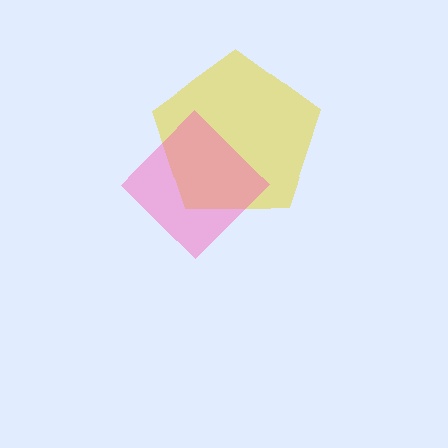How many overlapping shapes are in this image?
There are 2 overlapping shapes in the image.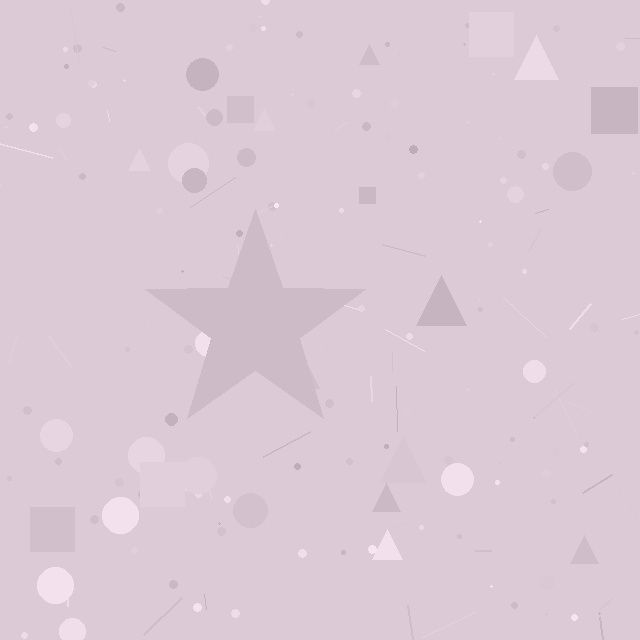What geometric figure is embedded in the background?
A star is embedded in the background.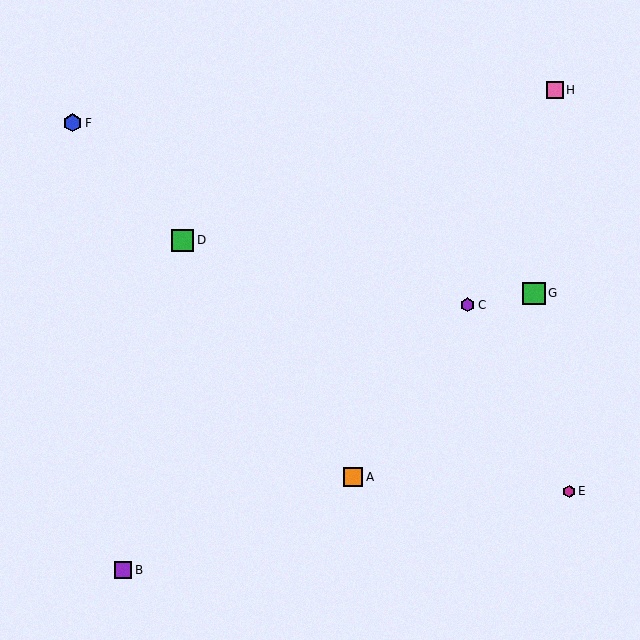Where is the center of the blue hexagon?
The center of the blue hexagon is at (73, 123).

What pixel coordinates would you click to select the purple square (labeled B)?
Click at (123, 570) to select the purple square B.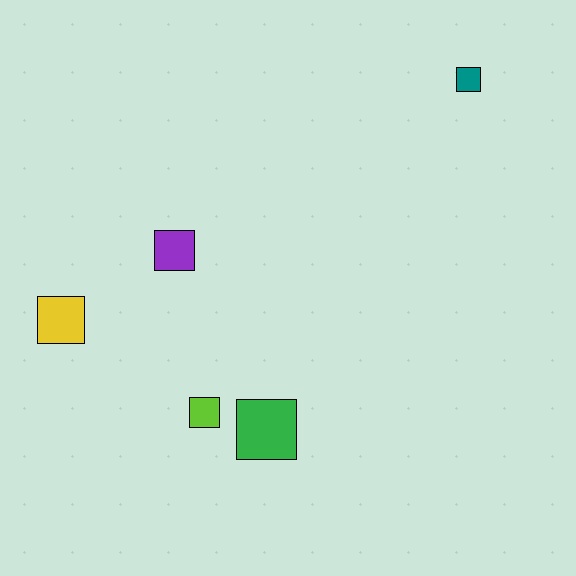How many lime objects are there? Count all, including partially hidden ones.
There is 1 lime object.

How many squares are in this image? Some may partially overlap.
There are 5 squares.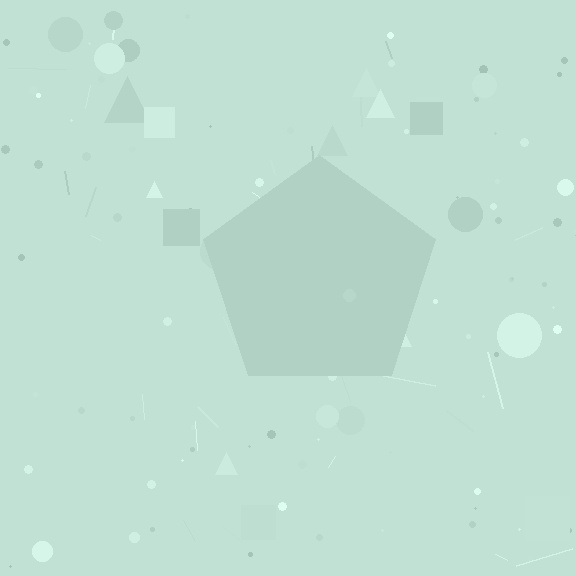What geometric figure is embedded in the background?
A pentagon is embedded in the background.